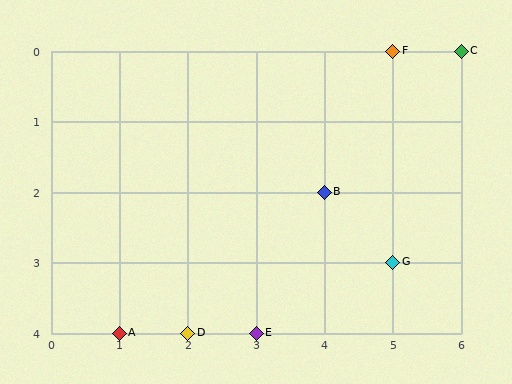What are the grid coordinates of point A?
Point A is at grid coordinates (1, 4).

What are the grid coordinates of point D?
Point D is at grid coordinates (2, 4).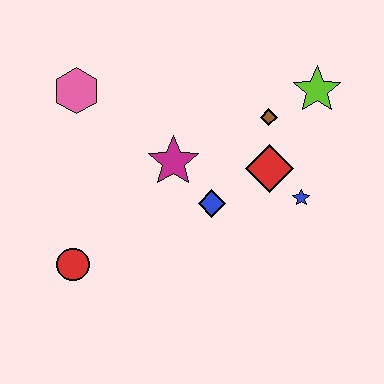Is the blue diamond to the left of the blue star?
Yes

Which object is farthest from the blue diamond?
The pink hexagon is farthest from the blue diamond.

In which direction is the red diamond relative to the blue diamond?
The red diamond is to the right of the blue diamond.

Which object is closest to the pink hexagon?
The magenta star is closest to the pink hexagon.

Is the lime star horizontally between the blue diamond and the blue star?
No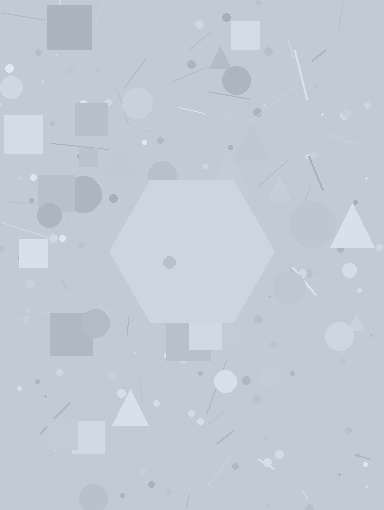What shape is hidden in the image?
A hexagon is hidden in the image.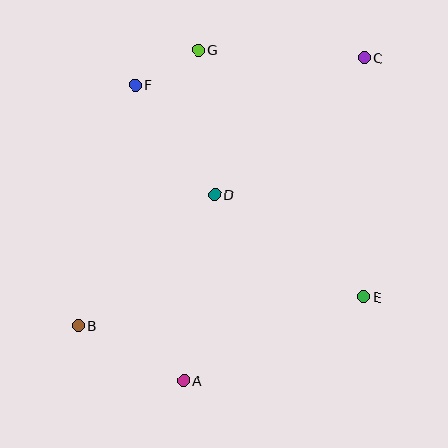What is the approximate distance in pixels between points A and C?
The distance between A and C is approximately 370 pixels.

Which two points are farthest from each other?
Points B and C are farthest from each other.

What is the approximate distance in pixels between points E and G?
The distance between E and G is approximately 298 pixels.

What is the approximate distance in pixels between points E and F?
The distance between E and F is approximately 312 pixels.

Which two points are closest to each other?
Points F and G are closest to each other.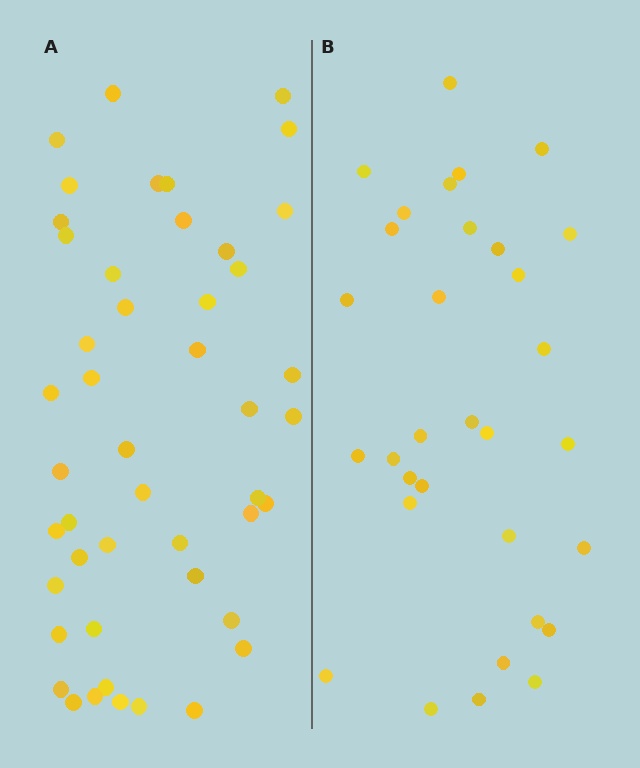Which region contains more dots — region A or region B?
Region A (the left region) has more dots.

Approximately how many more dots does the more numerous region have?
Region A has approximately 15 more dots than region B.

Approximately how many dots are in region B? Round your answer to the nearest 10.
About 30 dots. (The exact count is 32, which rounds to 30.)